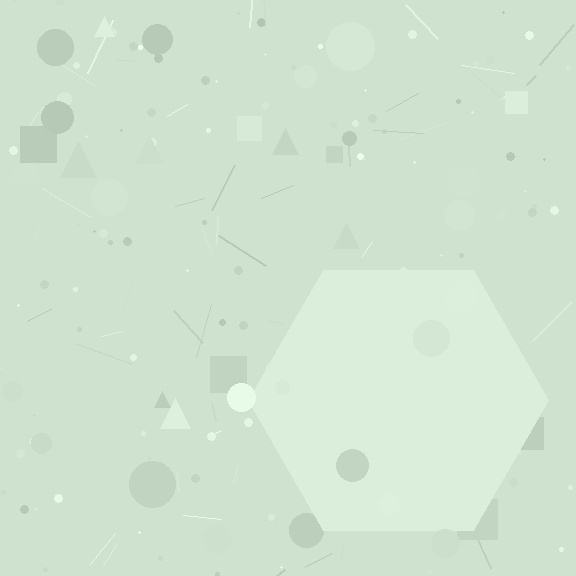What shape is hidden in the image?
A hexagon is hidden in the image.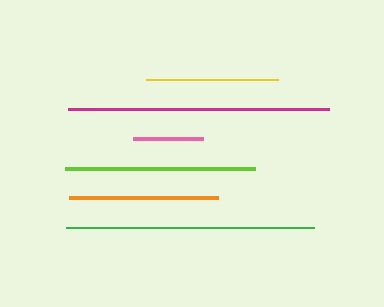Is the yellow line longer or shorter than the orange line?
The orange line is longer than the yellow line.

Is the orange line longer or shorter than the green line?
The green line is longer than the orange line.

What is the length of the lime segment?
The lime segment is approximately 189 pixels long.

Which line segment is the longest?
The magenta line is the longest at approximately 261 pixels.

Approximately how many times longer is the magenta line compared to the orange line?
The magenta line is approximately 1.8 times the length of the orange line.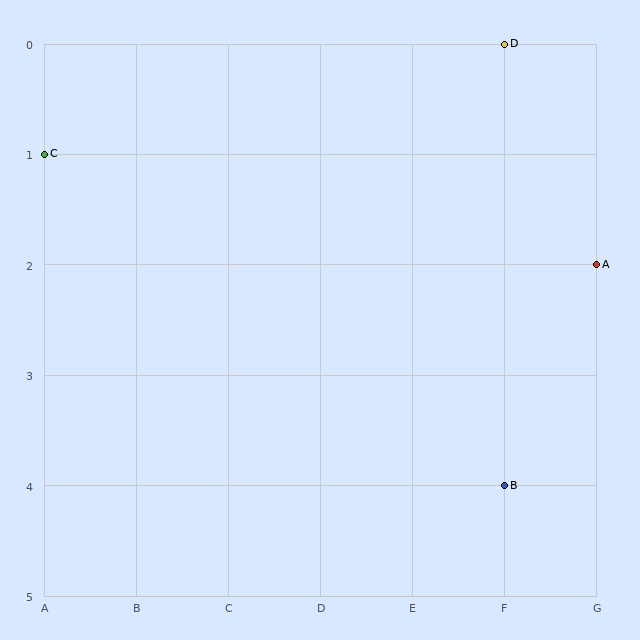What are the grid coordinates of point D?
Point D is at grid coordinates (F, 0).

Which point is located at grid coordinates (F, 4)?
Point B is at (F, 4).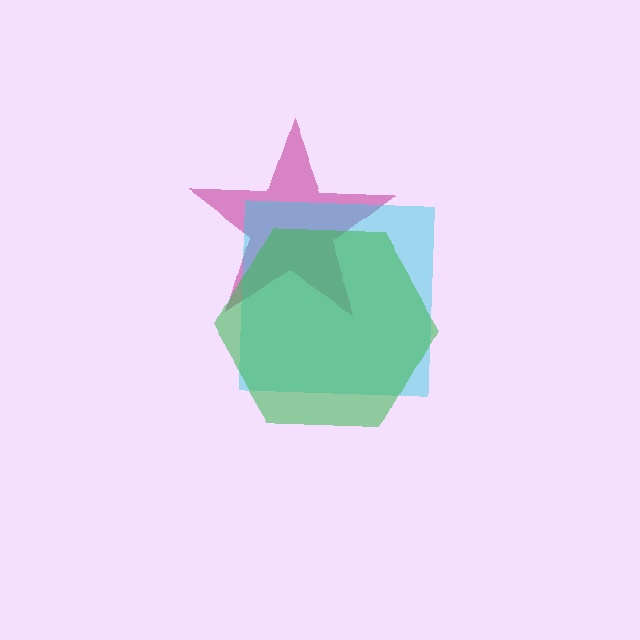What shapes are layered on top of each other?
The layered shapes are: a magenta star, a cyan square, a green hexagon.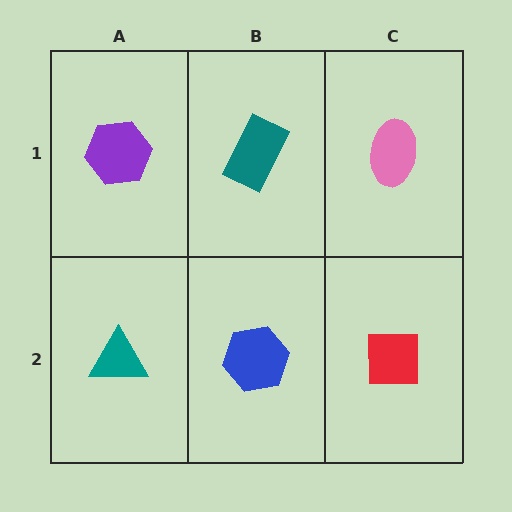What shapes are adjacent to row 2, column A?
A purple hexagon (row 1, column A), a blue hexagon (row 2, column B).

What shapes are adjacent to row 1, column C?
A red square (row 2, column C), a teal rectangle (row 1, column B).